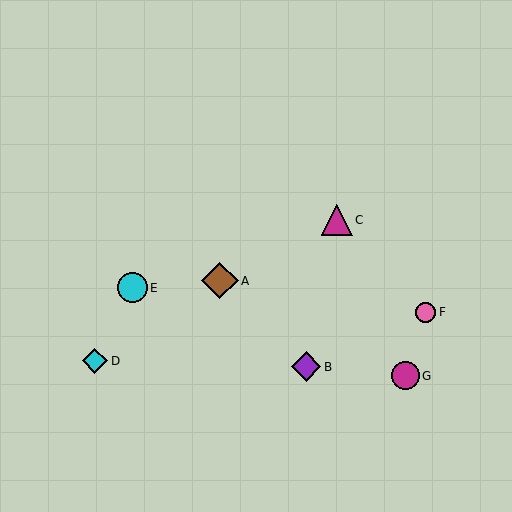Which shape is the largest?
The brown diamond (labeled A) is the largest.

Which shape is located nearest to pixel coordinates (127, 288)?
The cyan circle (labeled E) at (133, 288) is nearest to that location.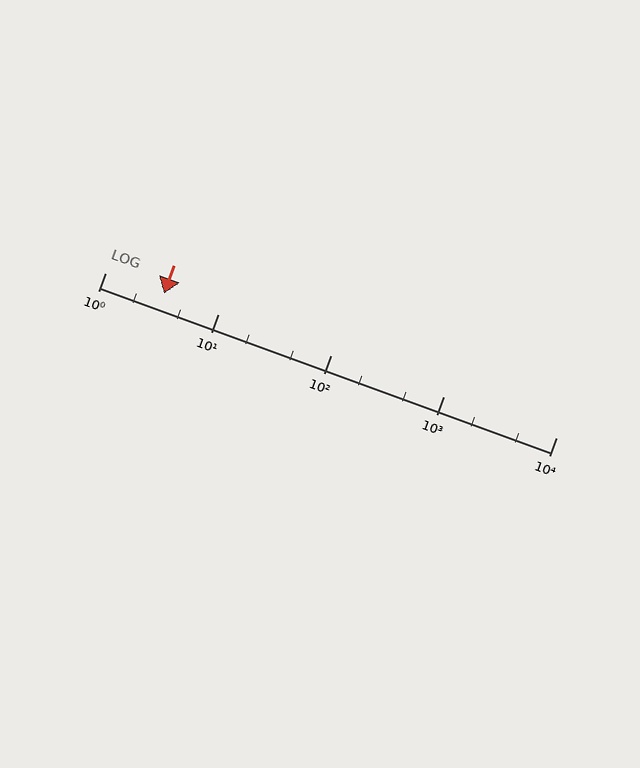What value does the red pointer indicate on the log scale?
The pointer indicates approximately 3.3.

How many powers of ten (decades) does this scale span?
The scale spans 4 decades, from 1 to 10000.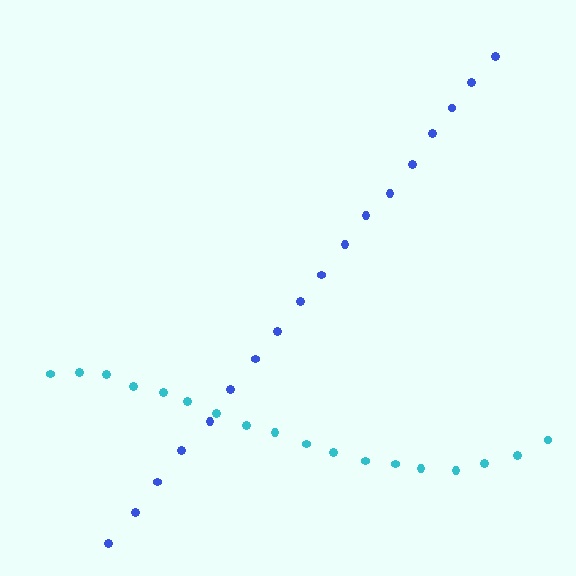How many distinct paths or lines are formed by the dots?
There are 2 distinct paths.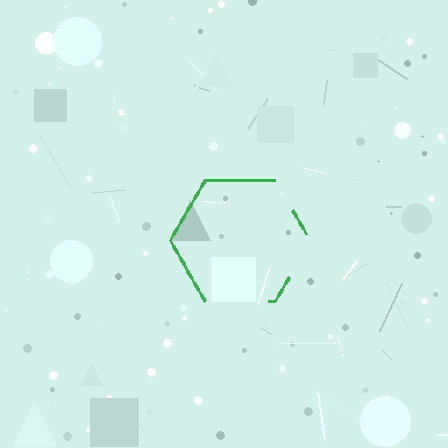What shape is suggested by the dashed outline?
The dashed outline suggests a hexagon.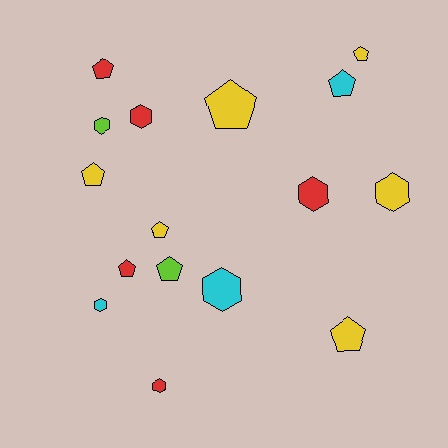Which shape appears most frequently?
Pentagon, with 9 objects.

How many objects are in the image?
There are 16 objects.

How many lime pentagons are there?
There is 1 lime pentagon.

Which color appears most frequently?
Yellow, with 6 objects.